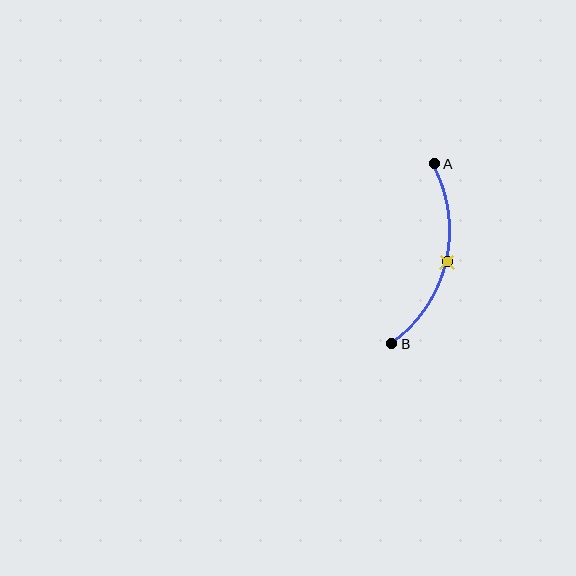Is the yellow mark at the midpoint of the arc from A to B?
Yes. The yellow mark lies on the arc at equal arc-length from both A and B — it is the arc midpoint.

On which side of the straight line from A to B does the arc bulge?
The arc bulges to the right of the straight line connecting A and B.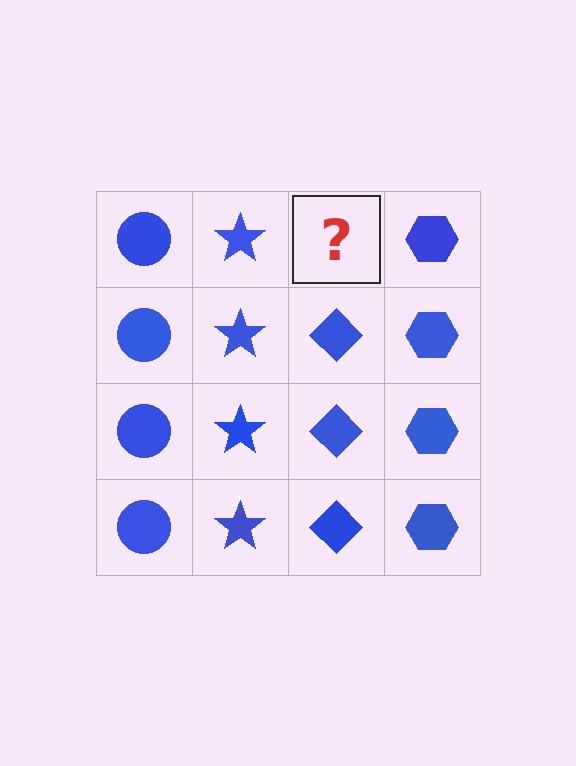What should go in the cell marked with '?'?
The missing cell should contain a blue diamond.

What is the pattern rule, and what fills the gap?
The rule is that each column has a consistent shape. The gap should be filled with a blue diamond.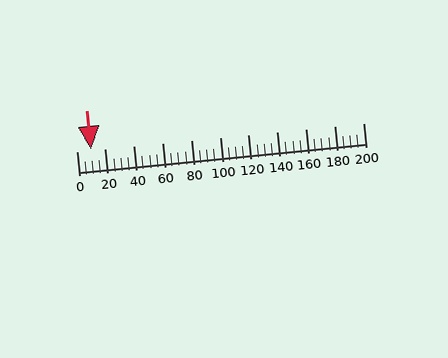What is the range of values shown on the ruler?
The ruler shows values from 0 to 200.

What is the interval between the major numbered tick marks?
The major tick marks are spaced 20 units apart.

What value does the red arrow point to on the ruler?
The red arrow points to approximately 10.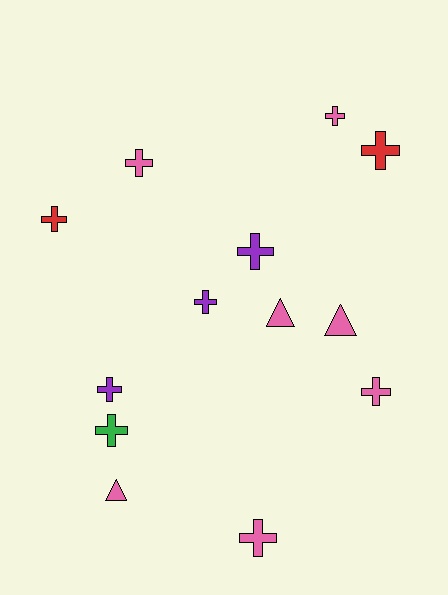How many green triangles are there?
There are no green triangles.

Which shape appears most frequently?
Cross, with 10 objects.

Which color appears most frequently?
Pink, with 7 objects.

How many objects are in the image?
There are 13 objects.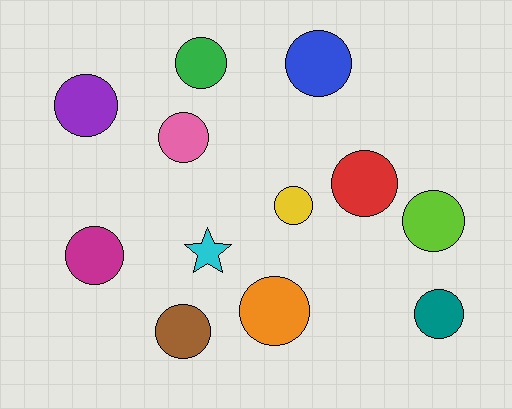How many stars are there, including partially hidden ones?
There is 1 star.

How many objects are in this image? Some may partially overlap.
There are 12 objects.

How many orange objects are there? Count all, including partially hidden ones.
There is 1 orange object.